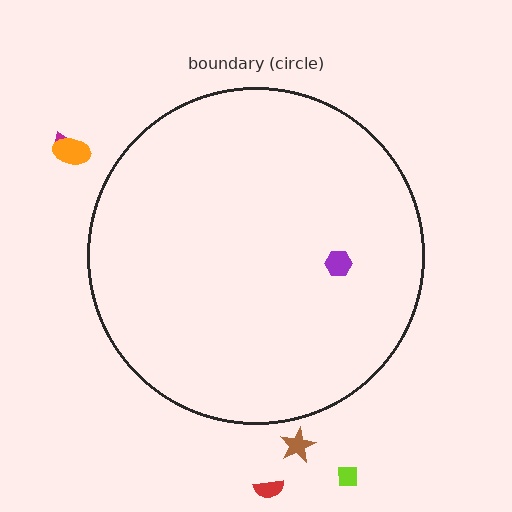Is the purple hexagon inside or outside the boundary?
Inside.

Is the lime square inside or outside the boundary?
Outside.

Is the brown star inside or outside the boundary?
Outside.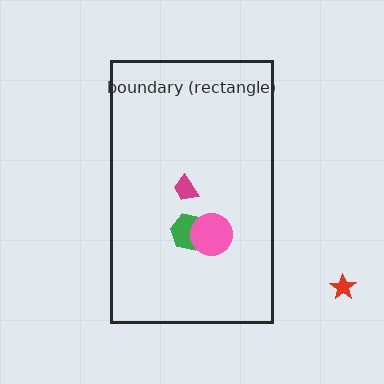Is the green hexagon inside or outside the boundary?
Inside.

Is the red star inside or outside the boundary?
Outside.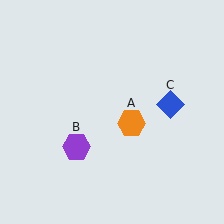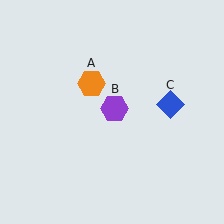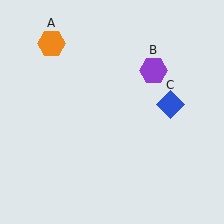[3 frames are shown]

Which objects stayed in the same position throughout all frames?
Blue diamond (object C) remained stationary.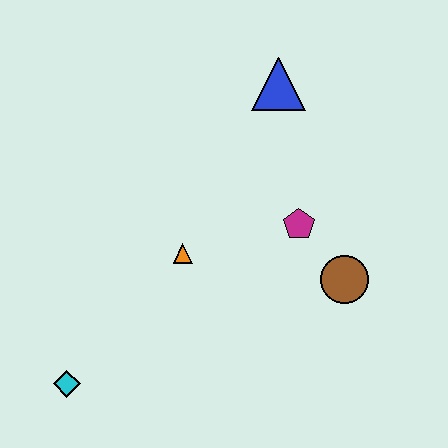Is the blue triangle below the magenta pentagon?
No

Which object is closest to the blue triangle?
The magenta pentagon is closest to the blue triangle.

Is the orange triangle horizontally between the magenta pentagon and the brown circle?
No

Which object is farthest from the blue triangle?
The cyan diamond is farthest from the blue triangle.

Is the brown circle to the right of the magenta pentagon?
Yes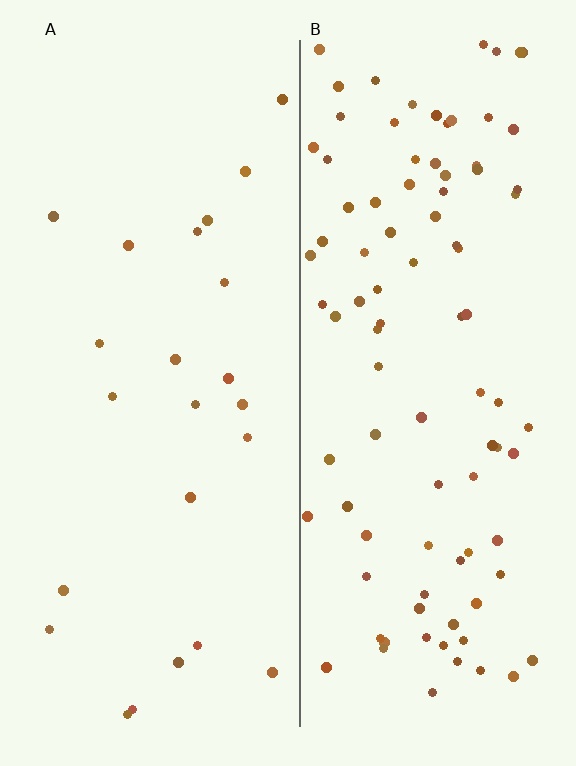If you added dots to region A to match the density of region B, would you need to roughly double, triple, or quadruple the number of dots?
Approximately quadruple.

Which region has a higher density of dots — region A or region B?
B (the right).